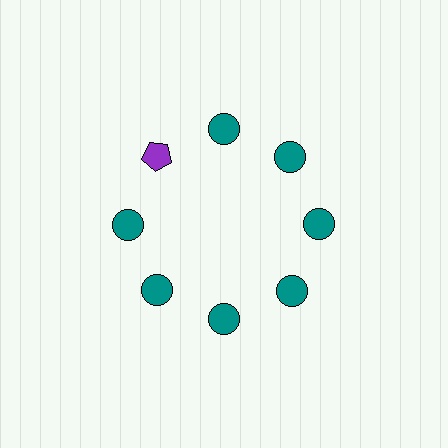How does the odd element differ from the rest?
It differs in both color (purple instead of teal) and shape (pentagon instead of circle).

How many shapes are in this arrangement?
There are 8 shapes arranged in a ring pattern.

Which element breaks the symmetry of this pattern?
The purple pentagon at roughly the 10 o'clock position breaks the symmetry. All other shapes are teal circles.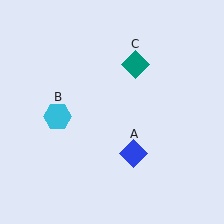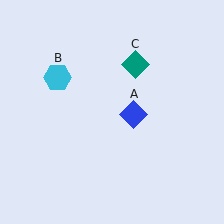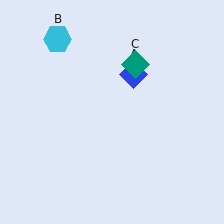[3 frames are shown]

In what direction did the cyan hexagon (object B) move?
The cyan hexagon (object B) moved up.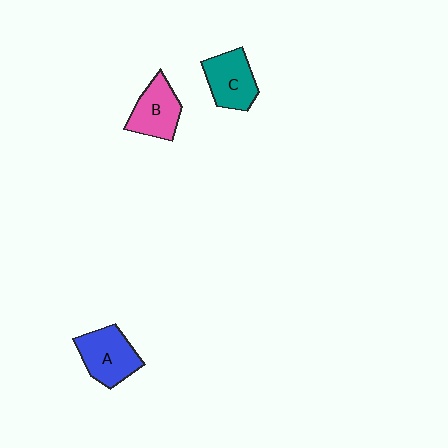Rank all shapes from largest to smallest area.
From largest to smallest: A (blue), C (teal), B (pink).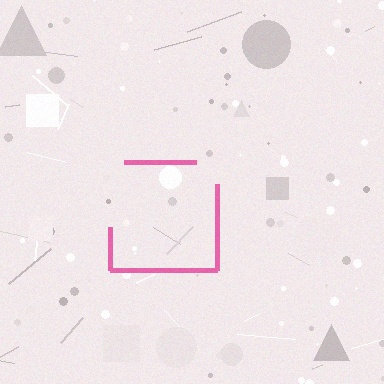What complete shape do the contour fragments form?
The contour fragments form a square.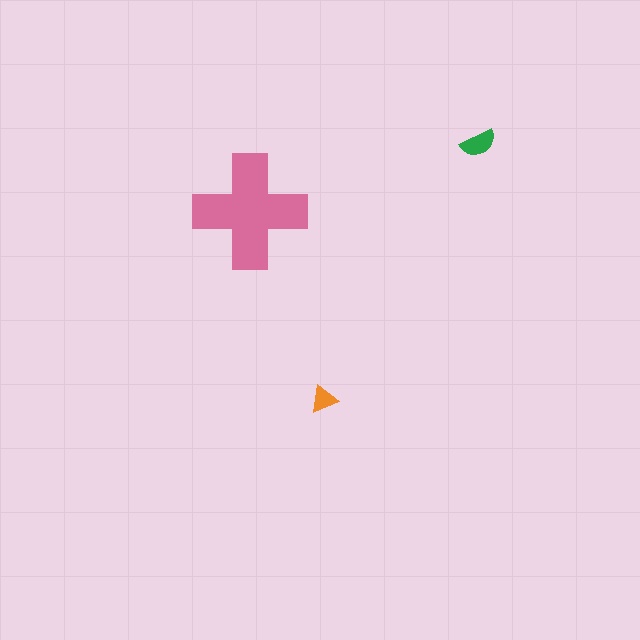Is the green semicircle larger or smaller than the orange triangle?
Larger.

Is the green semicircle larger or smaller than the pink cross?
Smaller.